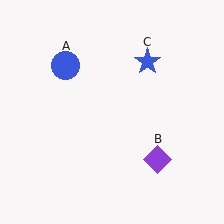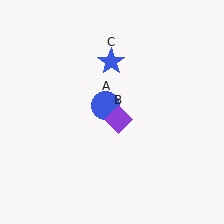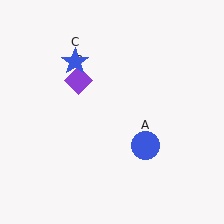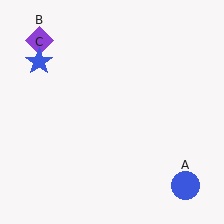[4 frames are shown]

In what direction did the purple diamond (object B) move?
The purple diamond (object B) moved up and to the left.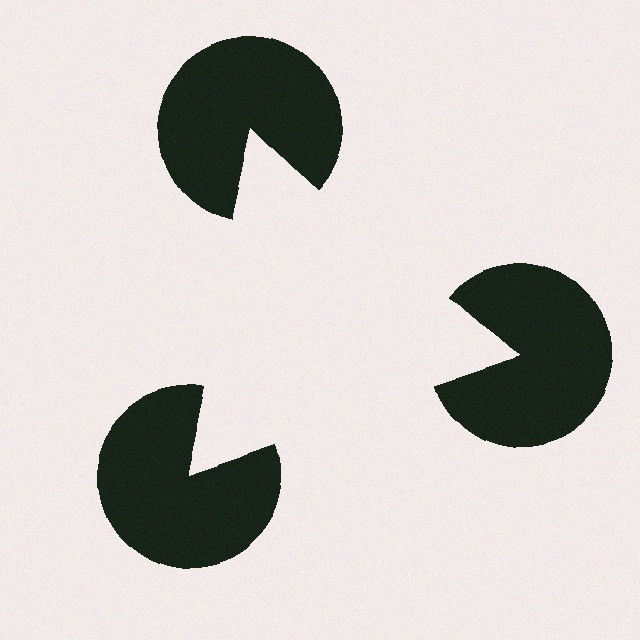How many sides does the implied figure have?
3 sides.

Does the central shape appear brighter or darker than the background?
It typically appears slightly brighter than the background, even though no actual brightness change is drawn.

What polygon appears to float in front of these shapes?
An illusory triangle — its edges are inferred from the aligned wedge cuts in the pac-man discs, not physically drawn.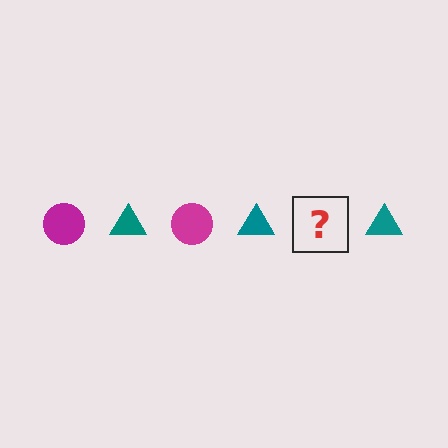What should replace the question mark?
The question mark should be replaced with a magenta circle.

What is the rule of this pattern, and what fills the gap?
The rule is that the pattern alternates between magenta circle and teal triangle. The gap should be filled with a magenta circle.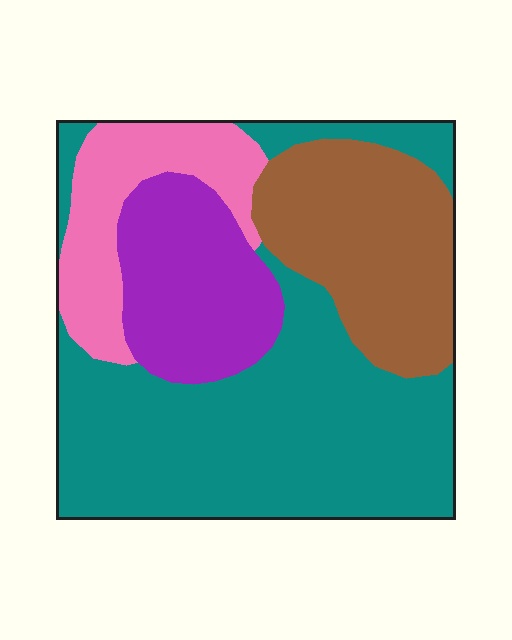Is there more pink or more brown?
Brown.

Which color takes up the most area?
Teal, at roughly 50%.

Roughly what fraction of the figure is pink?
Pink takes up about one eighth (1/8) of the figure.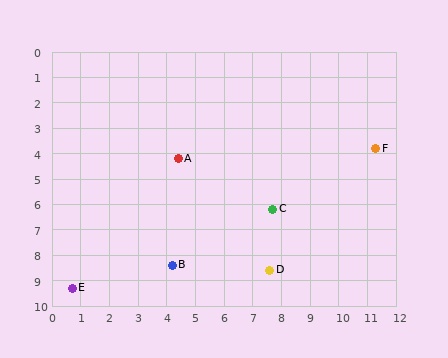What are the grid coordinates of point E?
Point E is at approximately (0.7, 9.3).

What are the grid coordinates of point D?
Point D is at approximately (7.6, 8.6).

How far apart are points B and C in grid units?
Points B and C are about 4.1 grid units apart.